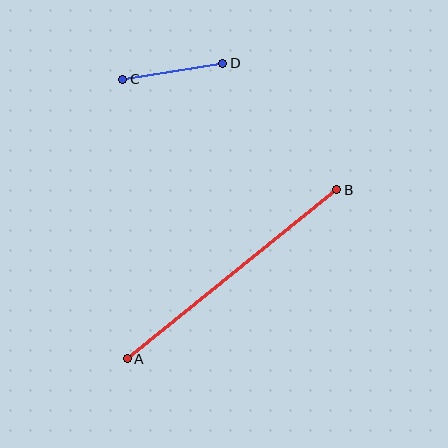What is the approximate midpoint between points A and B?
The midpoint is at approximately (232, 274) pixels.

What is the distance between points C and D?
The distance is approximately 101 pixels.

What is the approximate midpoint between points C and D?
The midpoint is at approximately (173, 71) pixels.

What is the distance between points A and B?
The distance is approximately 269 pixels.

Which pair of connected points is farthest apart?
Points A and B are farthest apart.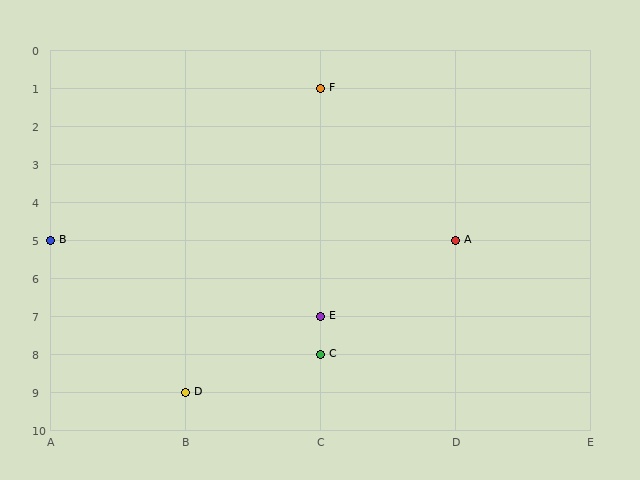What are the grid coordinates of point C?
Point C is at grid coordinates (C, 8).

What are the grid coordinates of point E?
Point E is at grid coordinates (C, 7).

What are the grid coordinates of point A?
Point A is at grid coordinates (D, 5).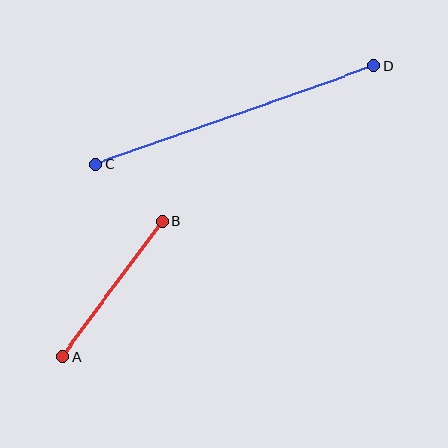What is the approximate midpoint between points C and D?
The midpoint is at approximately (235, 115) pixels.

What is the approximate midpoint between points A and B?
The midpoint is at approximately (112, 289) pixels.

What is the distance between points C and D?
The distance is approximately 295 pixels.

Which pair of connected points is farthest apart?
Points C and D are farthest apart.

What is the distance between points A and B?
The distance is approximately 168 pixels.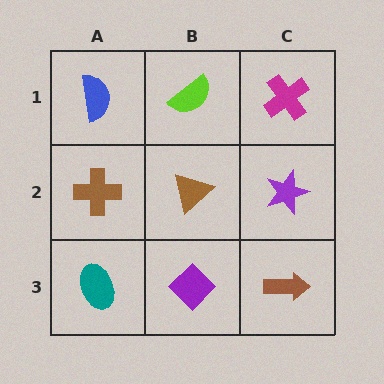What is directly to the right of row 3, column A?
A purple diamond.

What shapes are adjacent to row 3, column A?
A brown cross (row 2, column A), a purple diamond (row 3, column B).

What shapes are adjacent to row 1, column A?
A brown cross (row 2, column A), a lime semicircle (row 1, column B).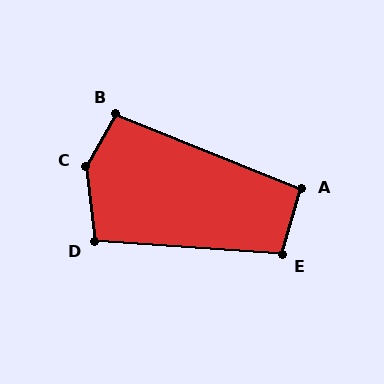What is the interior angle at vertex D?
Approximately 101 degrees (obtuse).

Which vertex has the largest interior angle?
C, at approximately 144 degrees.